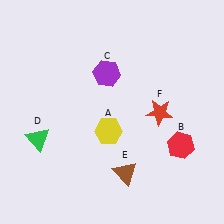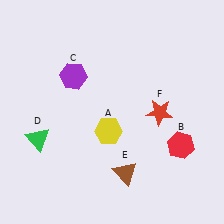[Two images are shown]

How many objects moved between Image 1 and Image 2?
1 object moved between the two images.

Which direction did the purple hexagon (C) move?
The purple hexagon (C) moved left.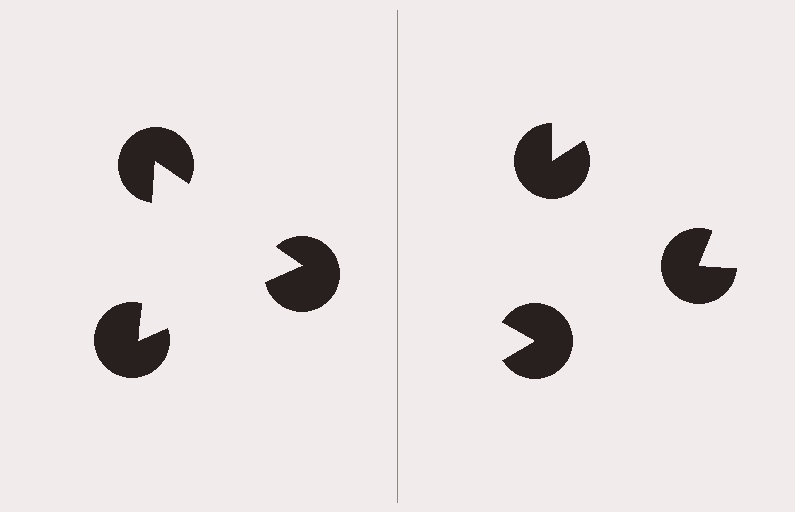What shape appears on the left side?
An illusory triangle.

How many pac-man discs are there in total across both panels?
6 — 3 on each side.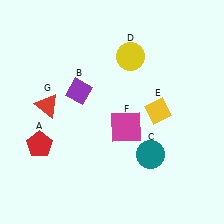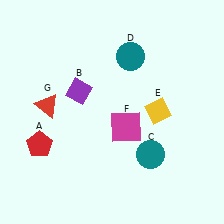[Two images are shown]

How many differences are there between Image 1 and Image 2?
There is 1 difference between the two images.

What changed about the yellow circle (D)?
In Image 1, D is yellow. In Image 2, it changed to teal.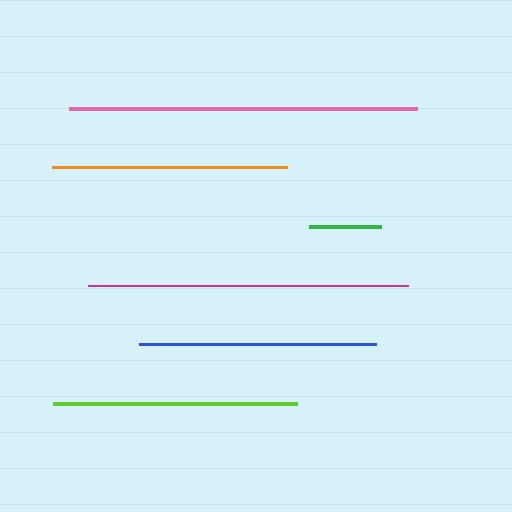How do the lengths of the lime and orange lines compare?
The lime and orange lines are approximately the same length.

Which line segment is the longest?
The pink line is the longest at approximately 348 pixels.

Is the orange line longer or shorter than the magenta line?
The magenta line is longer than the orange line.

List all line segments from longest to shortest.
From longest to shortest: pink, magenta, lime, blue, orange, green.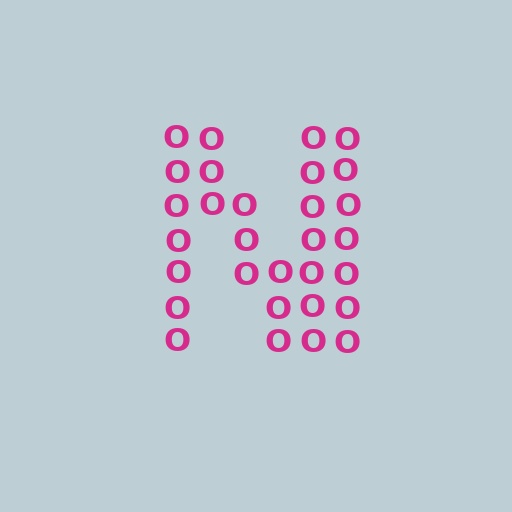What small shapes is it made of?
It is made of small letter O's.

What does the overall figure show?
The overall figure shows the letter N.